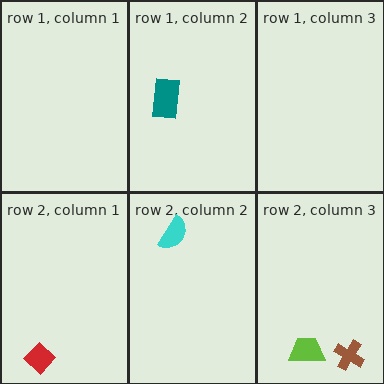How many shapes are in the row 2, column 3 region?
2.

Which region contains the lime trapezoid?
The row 2, column 3 region.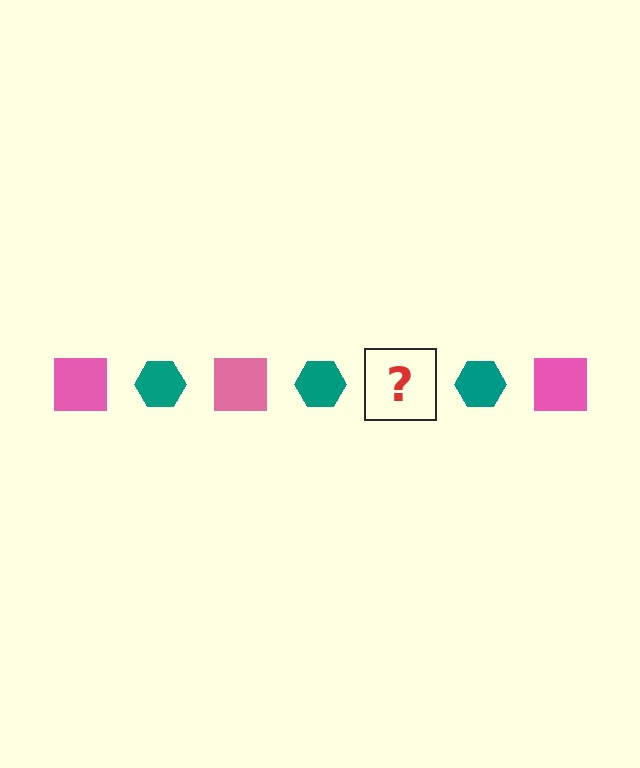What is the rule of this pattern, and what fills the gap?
The rule is that the pattern alternates between pink square and teal hexagon. The gap should be filled with a pink square.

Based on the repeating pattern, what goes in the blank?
The blank should be a pink square.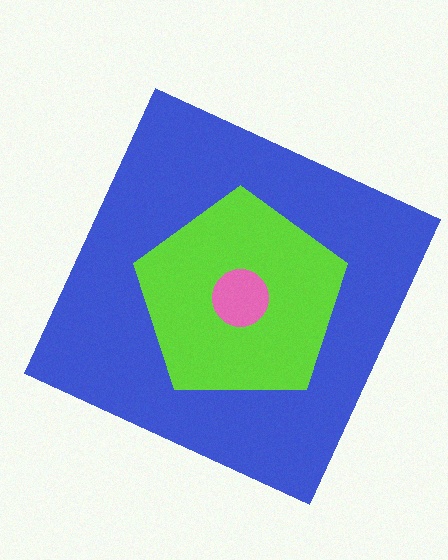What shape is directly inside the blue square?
The lime pentagon.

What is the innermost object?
The pink circle.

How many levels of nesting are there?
3.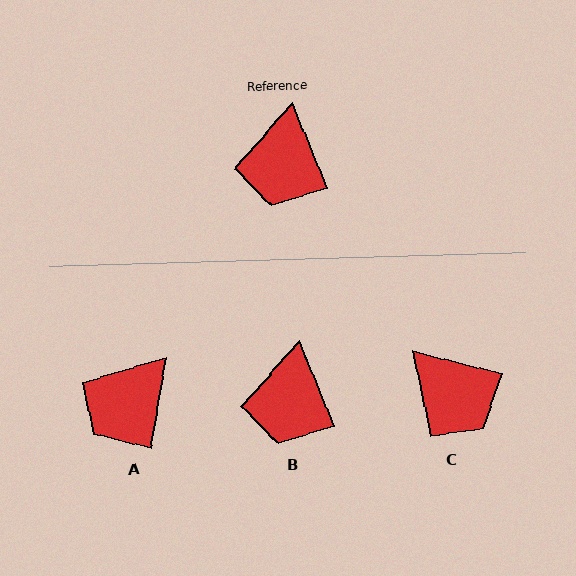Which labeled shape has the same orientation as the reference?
B.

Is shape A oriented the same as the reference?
No, it is off by about 32 degrees.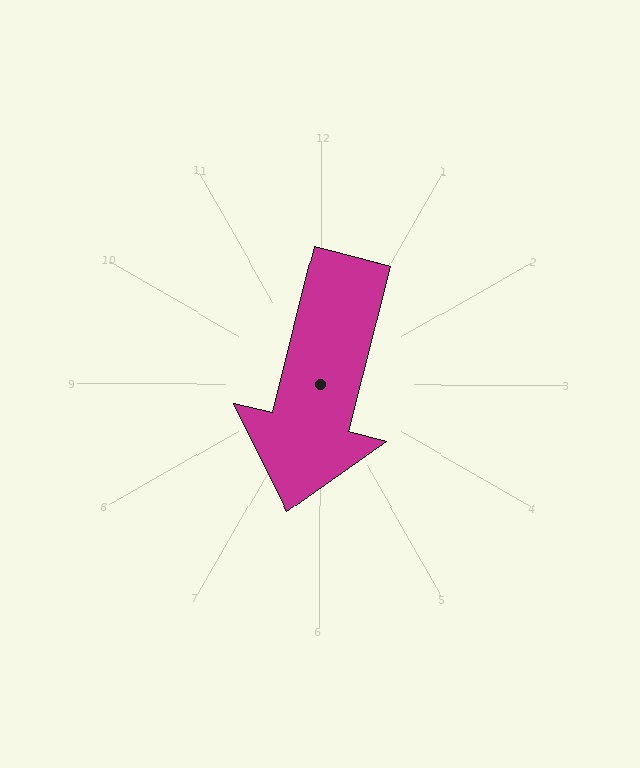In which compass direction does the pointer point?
South.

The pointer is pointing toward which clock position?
Roughly 6 o'clock.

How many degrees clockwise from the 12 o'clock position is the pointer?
Approximately 194 degrees.